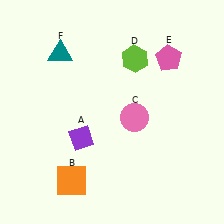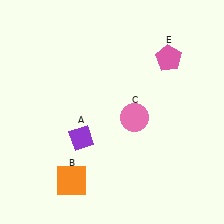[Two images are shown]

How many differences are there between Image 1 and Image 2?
There are 2 differences between the two images.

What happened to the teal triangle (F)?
The teal triangle (F) was removed in Image 2. It was in the top-left area of Image 1.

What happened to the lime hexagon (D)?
The lime hexagon (D) was removed in Image 2. It was in the top-right area of Image 1.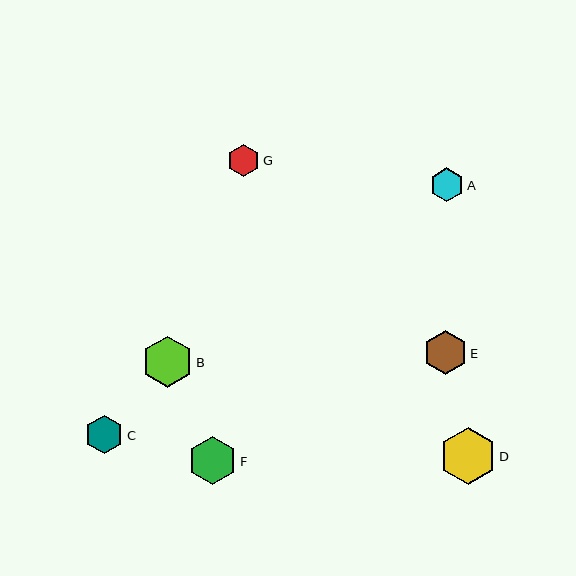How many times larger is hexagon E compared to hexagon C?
Hexagon E is approximately 1.1 times the size of hexagon C.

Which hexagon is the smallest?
Hexagon G is the smallest with a size of approximately 32 pixels.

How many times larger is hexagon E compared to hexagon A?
Hexagon E is approximately 1.3 times the size of hexagon A.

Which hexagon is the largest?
Hexagon D is the largest with a size of approximately 56 pixels.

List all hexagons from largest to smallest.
From largest to smallest: D, B, F, E, C, A, G.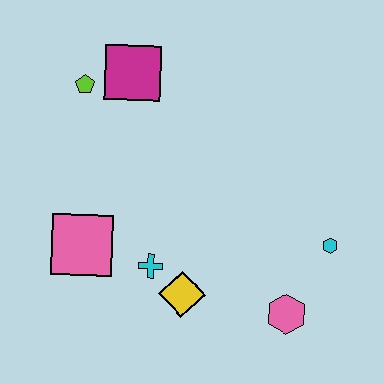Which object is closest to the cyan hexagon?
The pink hexagon is closest to the cyan hexagon.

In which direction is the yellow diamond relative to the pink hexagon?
The yellow diamond is to the left of the pink hexagon.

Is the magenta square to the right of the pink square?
Yes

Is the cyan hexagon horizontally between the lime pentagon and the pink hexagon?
No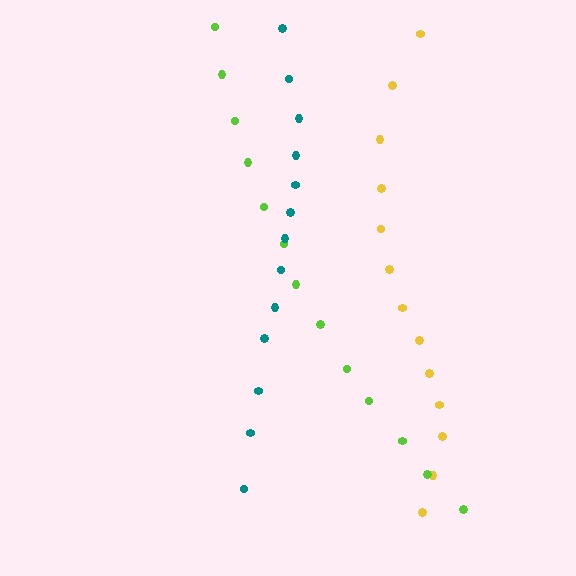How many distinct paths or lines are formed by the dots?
There are 3 distinct paths.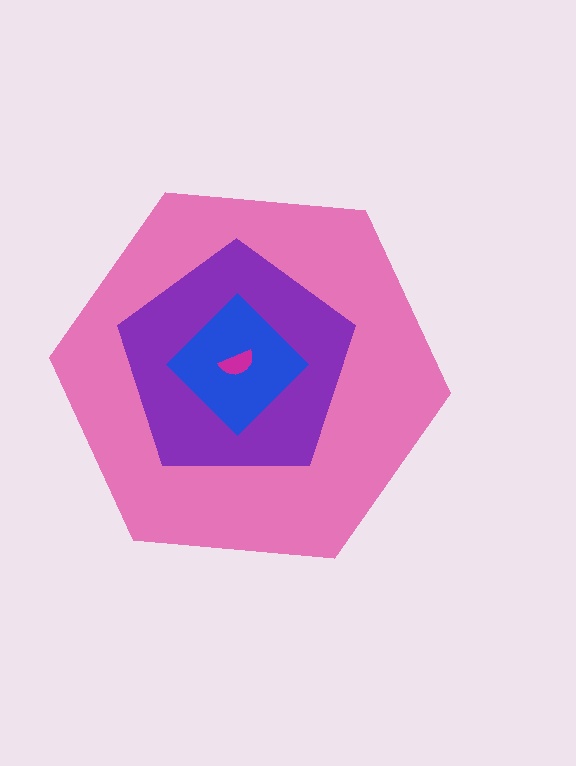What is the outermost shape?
The pink hexagon.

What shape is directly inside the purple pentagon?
The blue diamond.